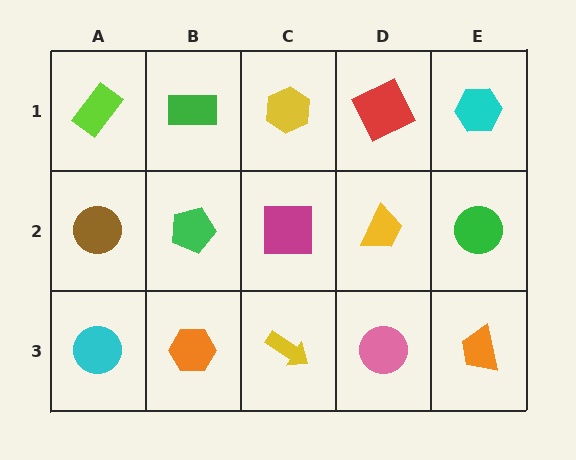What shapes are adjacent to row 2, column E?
A cyan hexagon (row 1, column E), an orange trapezoid (row 3, column E), a yellow trapezoid (row 2, column D).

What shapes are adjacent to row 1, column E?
A green circle (row 2, column E), a red square (row 1, column D).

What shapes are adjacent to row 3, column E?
A green circle (row 2, column E), a pink circle (row 3, column D).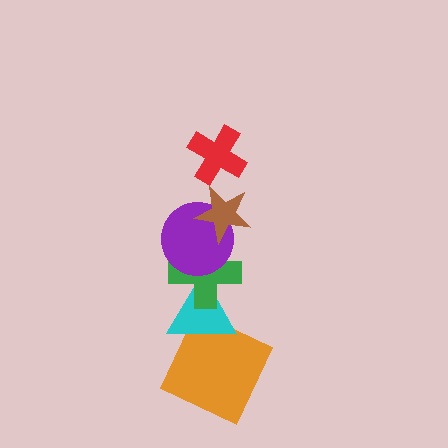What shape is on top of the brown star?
The red cross is on top of the brown star.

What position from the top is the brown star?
The brown star is 2nd from the top.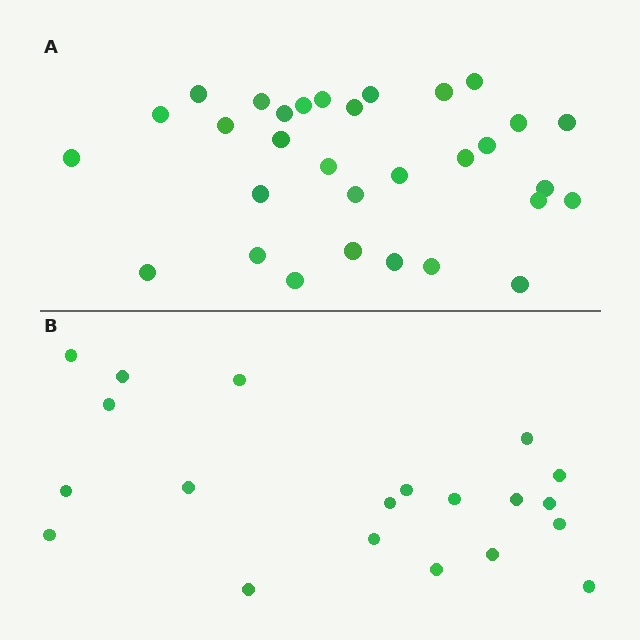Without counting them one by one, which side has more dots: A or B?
Region A (the top region) has more dots.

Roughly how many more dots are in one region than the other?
Region A has roughly 12 or so more dots than region B.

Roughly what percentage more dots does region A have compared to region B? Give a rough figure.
About 55% more.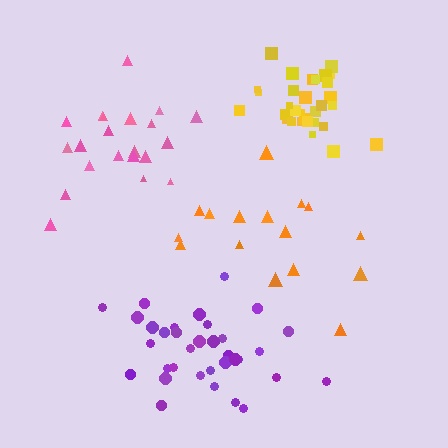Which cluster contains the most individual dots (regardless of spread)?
Purple (34).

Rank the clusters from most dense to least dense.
yellow, purple, pink, orange.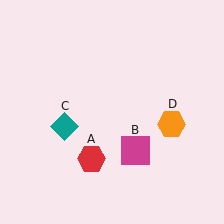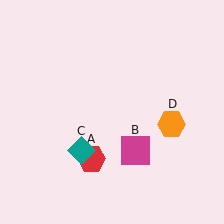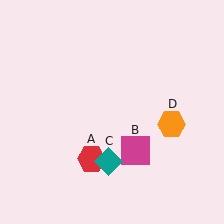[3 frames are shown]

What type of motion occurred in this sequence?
The teal diamond (object C) rotated counterclockwise around the center of the scene.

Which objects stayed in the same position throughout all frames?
Red hexagon (object A) and magenta square (object B) and orange hexagon (object D) remained stationary.